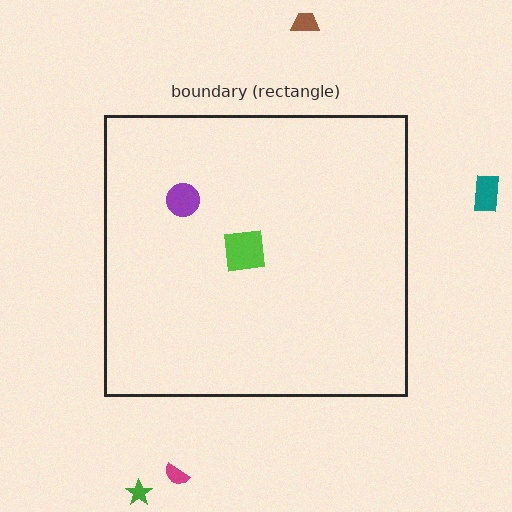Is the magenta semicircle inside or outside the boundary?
Outside.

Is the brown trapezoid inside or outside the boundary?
Outside.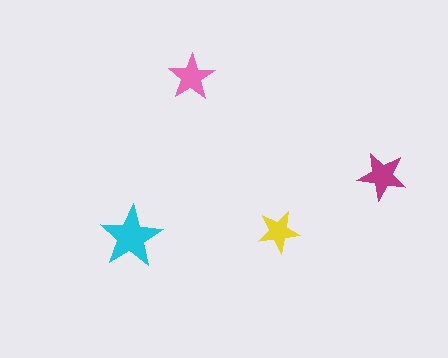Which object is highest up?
The pink star is topmost.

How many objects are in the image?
There are 4 objects in the image.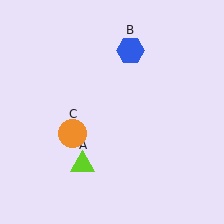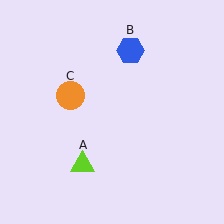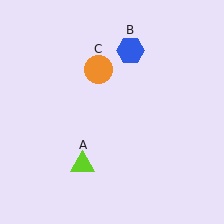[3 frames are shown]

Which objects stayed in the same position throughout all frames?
Lime triangle (object A) and blue hexagon (object B) remained stationary.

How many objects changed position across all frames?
1 object changed position: orange circle (object C).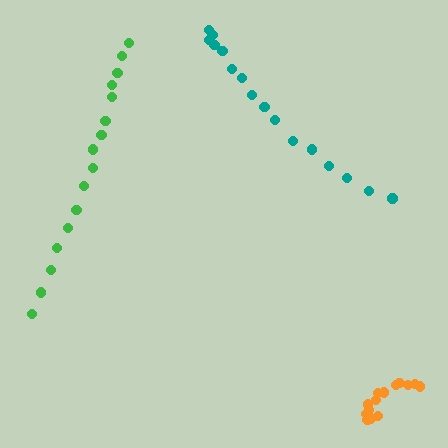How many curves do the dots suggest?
There are 3 distinct paths.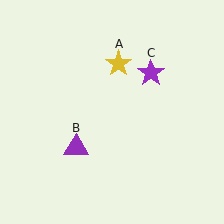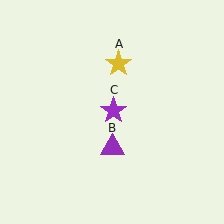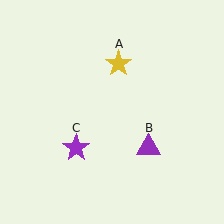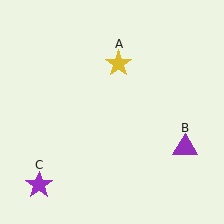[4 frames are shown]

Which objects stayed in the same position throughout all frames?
Yellow star (object A) remained stationary.